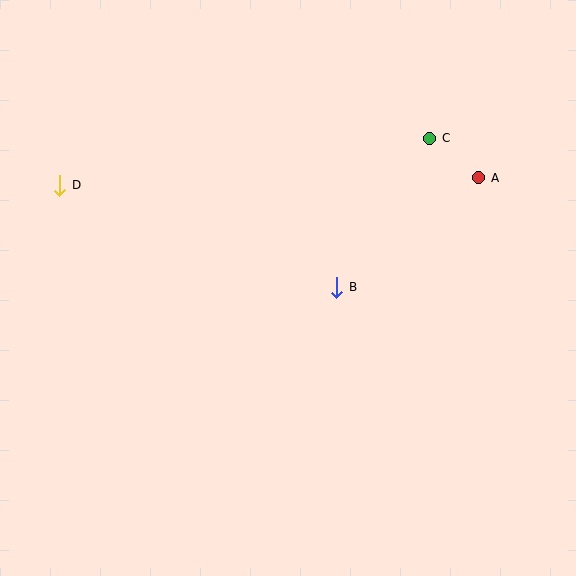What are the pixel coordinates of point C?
Point C is at (430, 138).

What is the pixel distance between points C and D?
The distance between C and D is 373 pixels.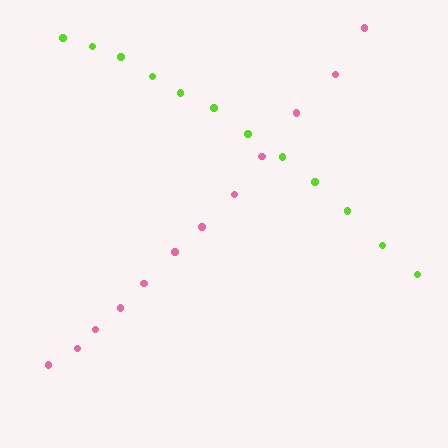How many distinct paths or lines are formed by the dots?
There are 2 distinct paths.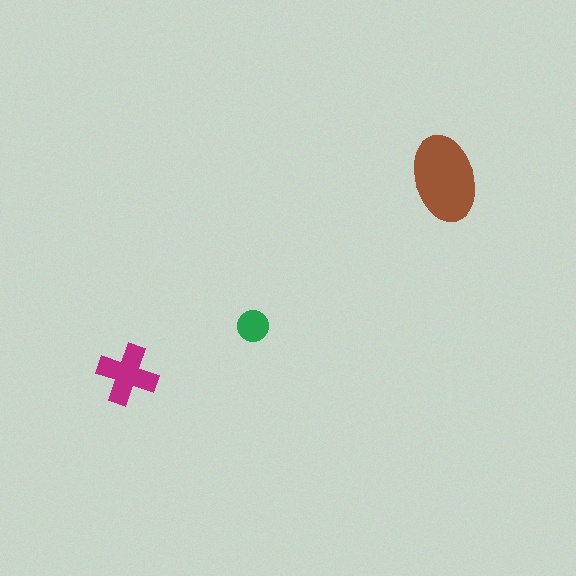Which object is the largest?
The brown ellipse.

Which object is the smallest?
The green circle.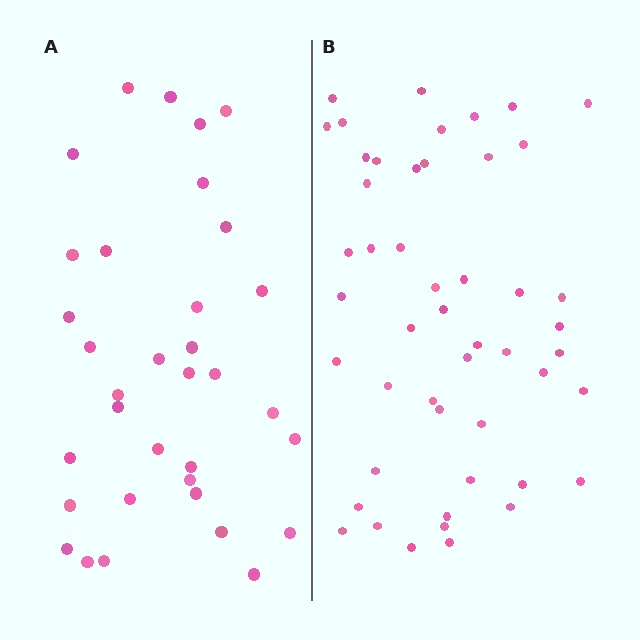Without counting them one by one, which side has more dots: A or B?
Region B (the right region) has more dots.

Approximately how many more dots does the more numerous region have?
Region B has approximately 15 more dots than region A.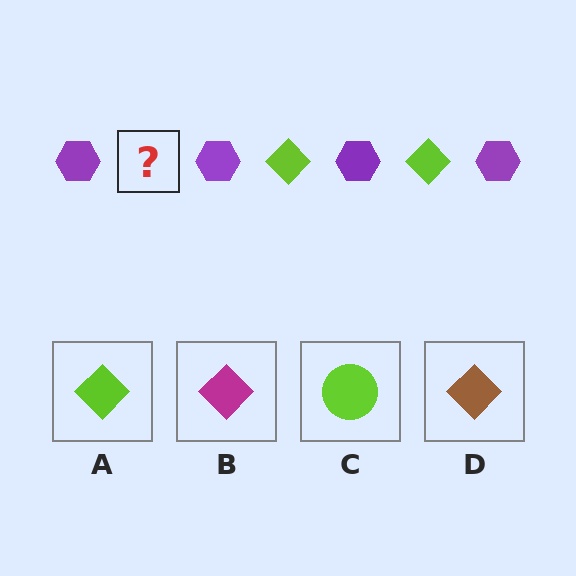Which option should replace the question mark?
Option A.